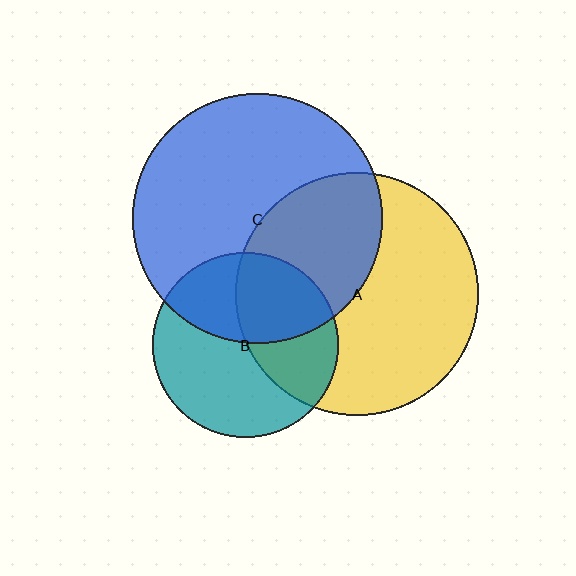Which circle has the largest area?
Circle C (blue).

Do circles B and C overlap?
Yes.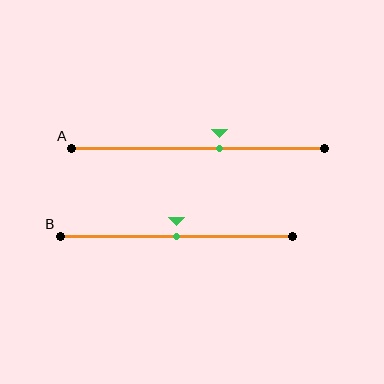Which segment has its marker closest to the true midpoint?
Segment B has its marker closest to the true midpoint.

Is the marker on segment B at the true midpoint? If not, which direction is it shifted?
Yes, the marker on segment B is at the true midpoint.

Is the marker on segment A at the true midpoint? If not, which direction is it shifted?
No, the marker on segment A is shifted to the right by about 8% of the segment length.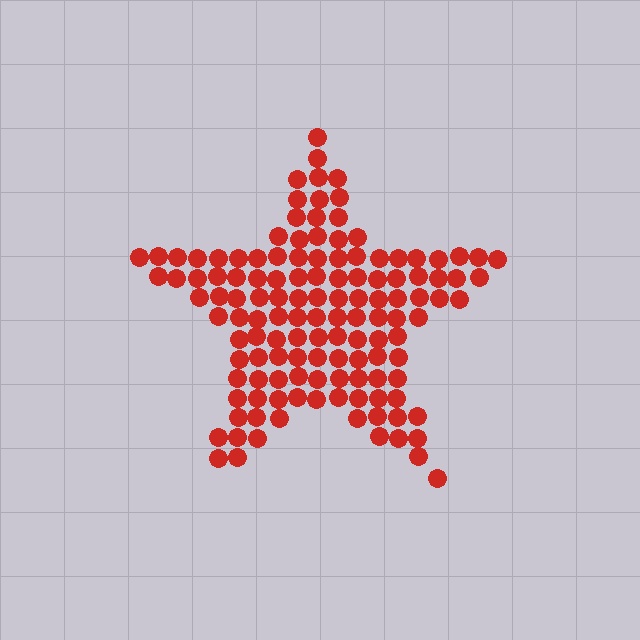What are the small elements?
The small elements are circles.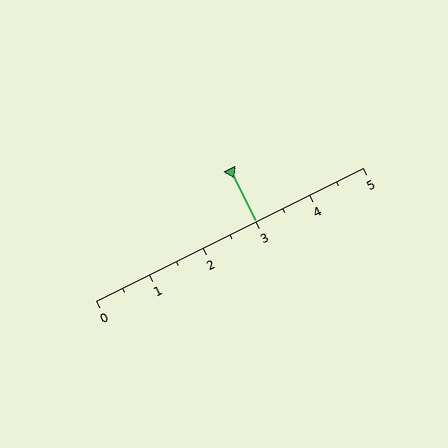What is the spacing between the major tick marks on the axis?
The major ticks are spaced 1 apart.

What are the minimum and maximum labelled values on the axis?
The axis runs from 0 to 5.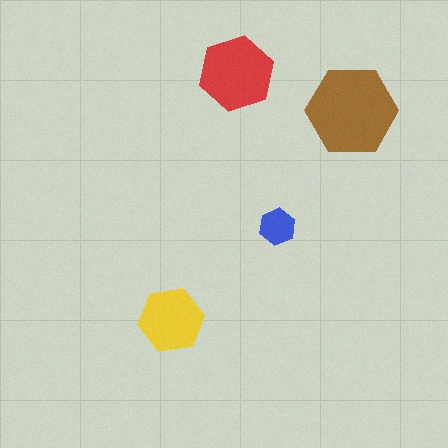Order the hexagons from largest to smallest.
the brown one, the red one, the yellow one, the blue one.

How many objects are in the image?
There are 4 objects in the image.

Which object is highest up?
The red hexagon is topmost.